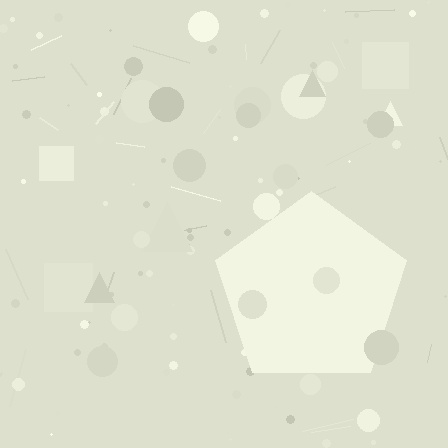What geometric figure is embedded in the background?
A pentagon is embedded in the background.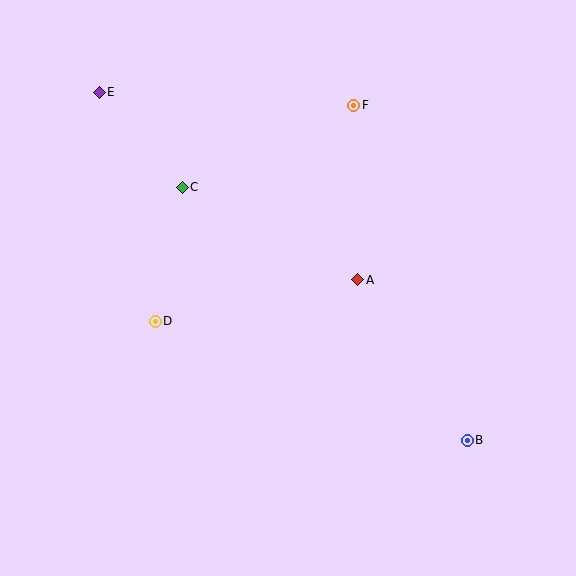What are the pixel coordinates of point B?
Point B is at (467, 440).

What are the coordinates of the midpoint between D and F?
The midpoint between D and F is at (255, 213).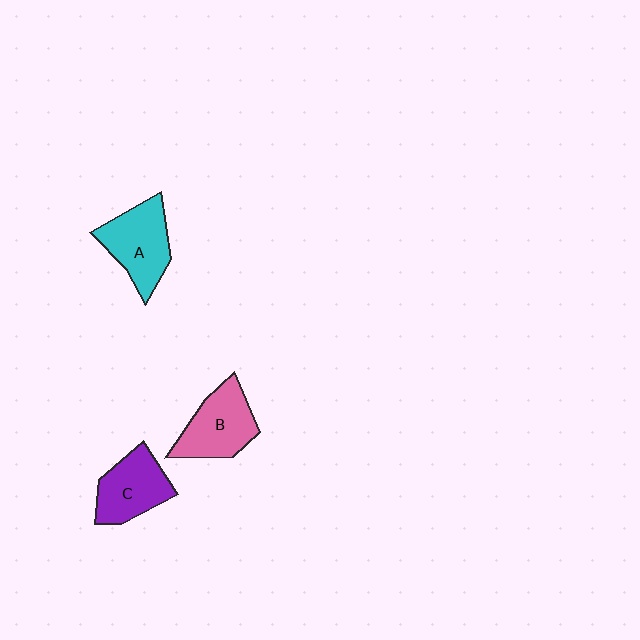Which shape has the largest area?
Shape A (cyan).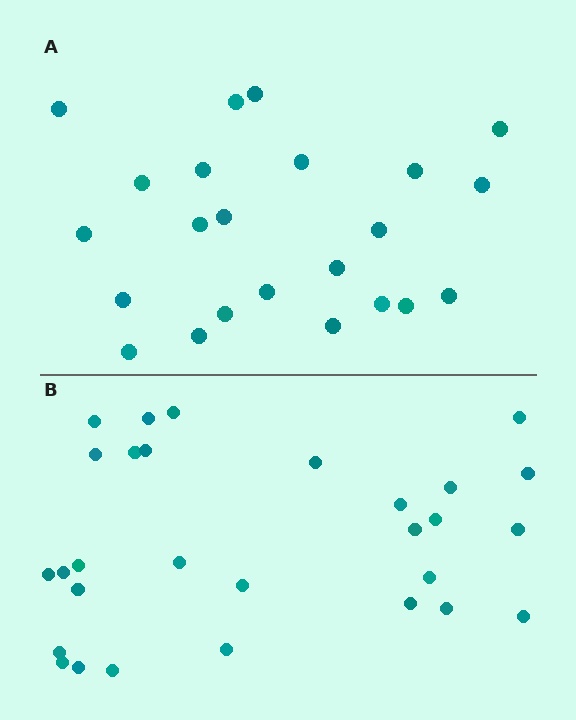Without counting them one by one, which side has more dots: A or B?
Region B (the bottom region) has more dots.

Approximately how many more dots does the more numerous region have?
Region B has about 6 more dots than region A.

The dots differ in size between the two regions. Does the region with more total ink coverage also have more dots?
No. Region A has more total ink coverage because its dots are larger, but region B actually contains more individual dots. Total area can be misleading — the number of items is what matters here.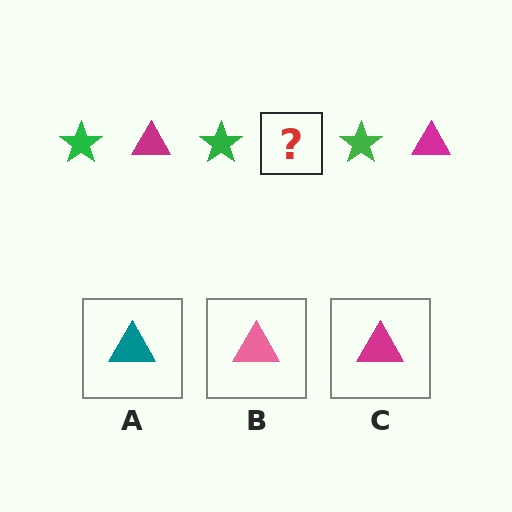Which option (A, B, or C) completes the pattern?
C.